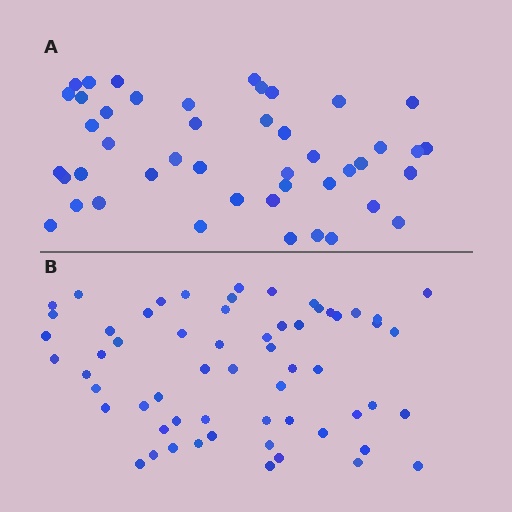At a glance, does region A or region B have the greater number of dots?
Region B (the bottom region) has more dots.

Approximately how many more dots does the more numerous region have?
Region B has approximately 15 more dots than region A.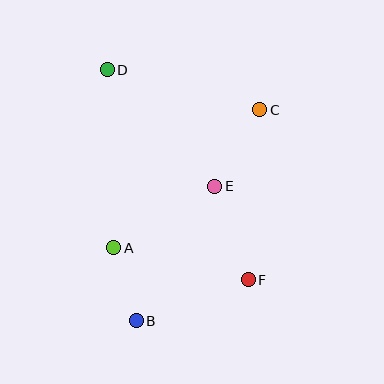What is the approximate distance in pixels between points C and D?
The distance between C and D is approximately 158 pixels.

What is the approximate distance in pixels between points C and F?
The distance between C and F is approximately 170 pixels.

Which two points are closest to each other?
Points A and B are closest to each other.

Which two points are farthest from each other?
Points D and F are farthest from each other.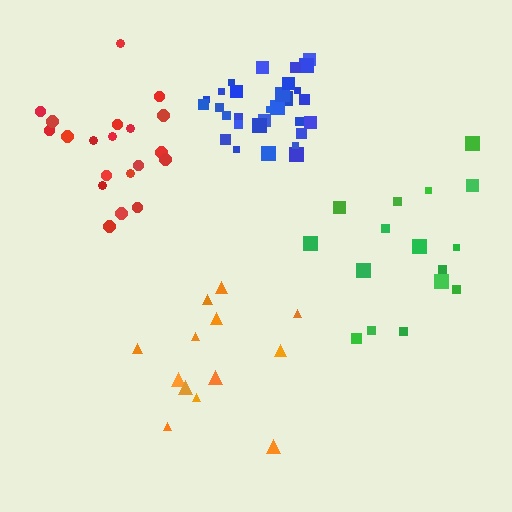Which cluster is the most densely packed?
Blue.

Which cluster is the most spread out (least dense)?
Green.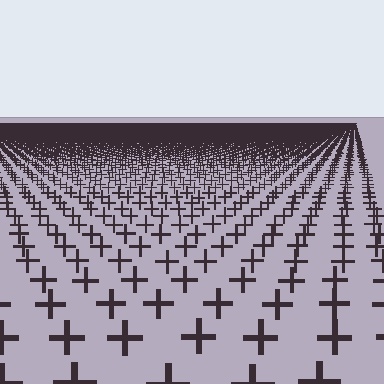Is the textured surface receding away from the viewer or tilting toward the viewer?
The surface is receding away from the viewer. Texture elements get smaller and denser toward the top.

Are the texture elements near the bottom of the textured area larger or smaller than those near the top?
Larger. Near the bottom, elements are closer to the viewer and appear at a bigger on-screen size.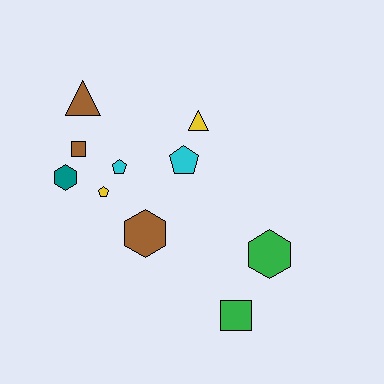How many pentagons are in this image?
There are 3 pentagons.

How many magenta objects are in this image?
There are no magenta objects.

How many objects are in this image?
There are 10 objects.